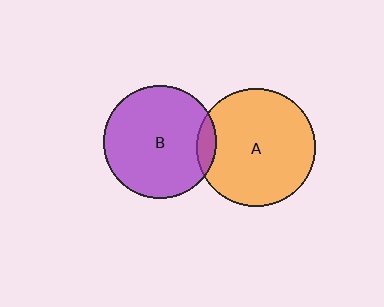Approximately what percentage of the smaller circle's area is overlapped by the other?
Approximately 10%.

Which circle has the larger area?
Circle A (orange).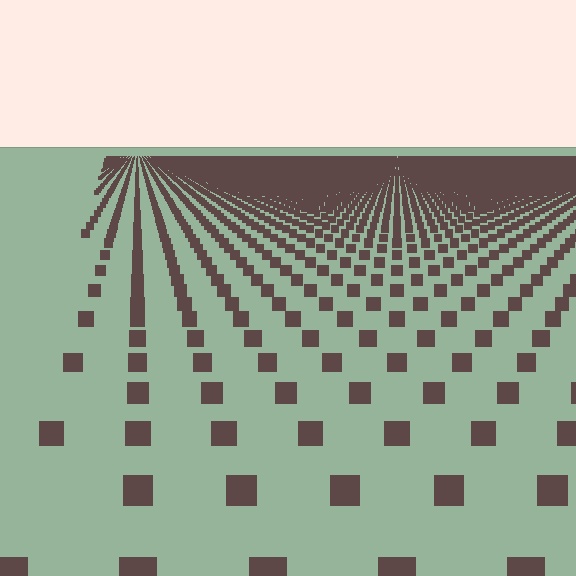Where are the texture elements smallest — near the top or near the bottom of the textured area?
Near the top.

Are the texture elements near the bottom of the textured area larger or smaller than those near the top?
Larger. Near the bottom, elements are closer to the viewer and appear at a bigger on-screen size.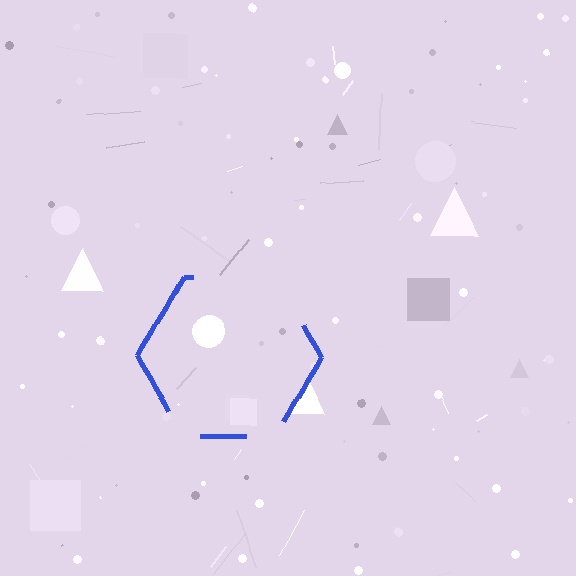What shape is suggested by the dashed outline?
The dashed outline suggests a hexagon.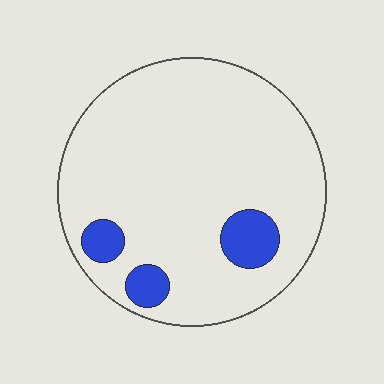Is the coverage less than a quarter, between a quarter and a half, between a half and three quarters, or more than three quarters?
Less than a quarter.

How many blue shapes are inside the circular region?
3.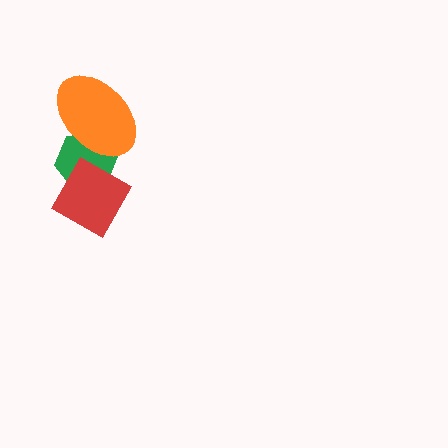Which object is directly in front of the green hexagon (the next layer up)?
The red diamond is directly in front of the green hexagon.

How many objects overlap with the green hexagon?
2 objects overlap with the green hexagon.